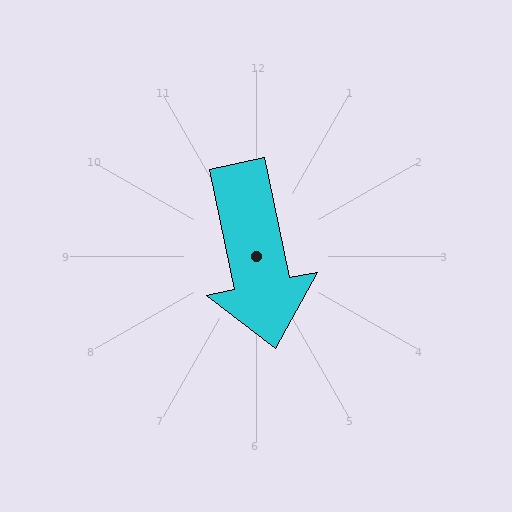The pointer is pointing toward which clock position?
Roughly 6 o'clock.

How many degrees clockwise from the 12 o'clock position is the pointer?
Approximately 168 degrees.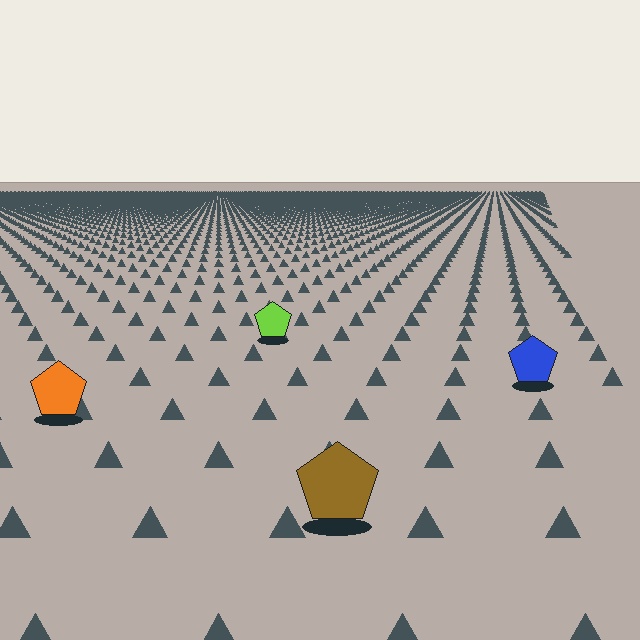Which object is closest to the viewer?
The brown pentagon is closest. The texture marks near it are larger and more spread out.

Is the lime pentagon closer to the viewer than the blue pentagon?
No. The blue pentagon is closer — you can tell from the texture gradient: the ground texture is coarser near it.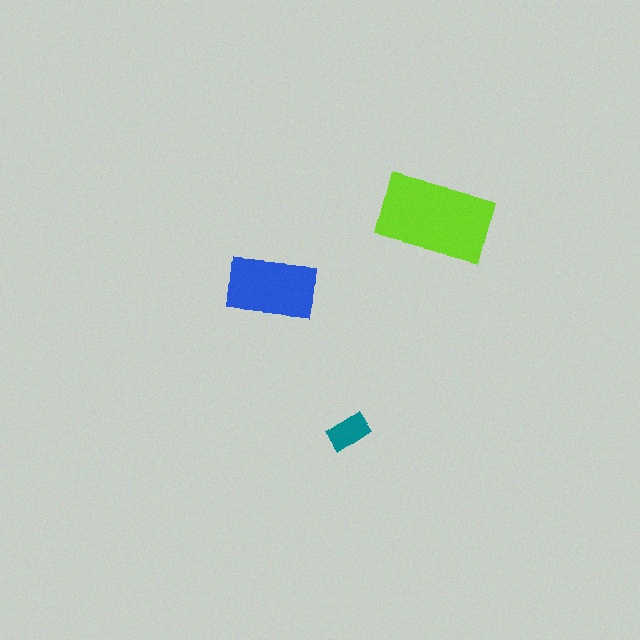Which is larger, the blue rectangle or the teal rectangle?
The blue one.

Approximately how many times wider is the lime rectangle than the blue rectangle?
About 1.5 times wider.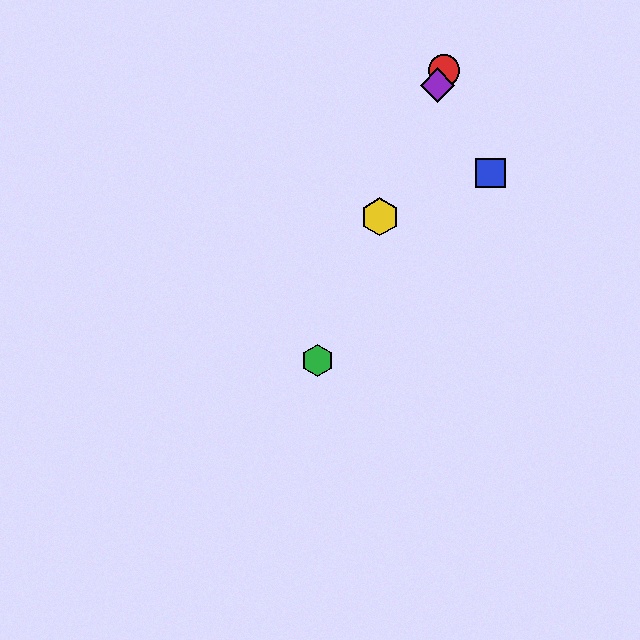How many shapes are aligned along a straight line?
4 shapes (the red circle, the green hexagon, the yellow hexagon, the purple diamond) are aligned along a straight line.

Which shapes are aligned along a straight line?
The red circle, the green hexagon, the yellow hexagon, the purple diamond are aligned along a straight line.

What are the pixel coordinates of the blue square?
The blue square is at (490, 173).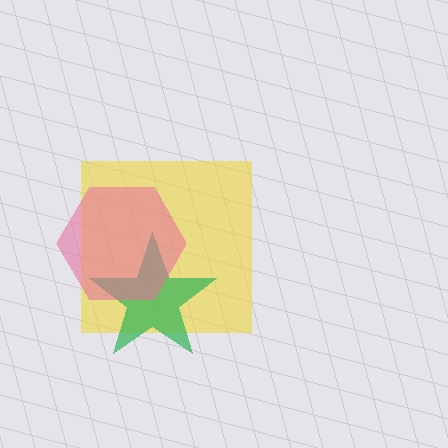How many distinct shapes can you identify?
There are 3 distinct shapes: a yellow square, a green star, a pink hexagon.